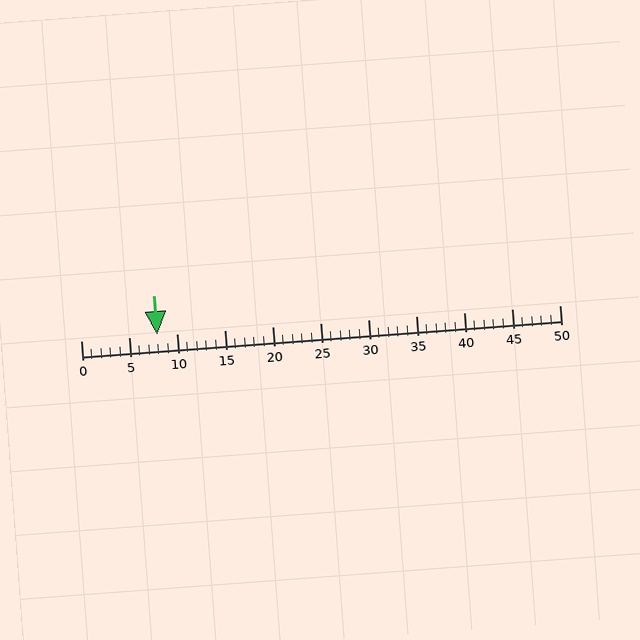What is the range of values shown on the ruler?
The ruler shows values from 0 to 50.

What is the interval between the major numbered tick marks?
The major tick marks are spaced 5 units apart.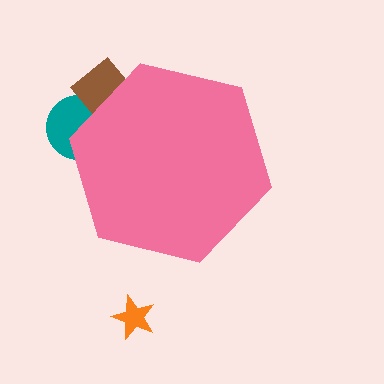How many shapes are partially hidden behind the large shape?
2 shapes are partially hidden.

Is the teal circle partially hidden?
Yes, the teal circle is partially hidden behind the pink hexagon.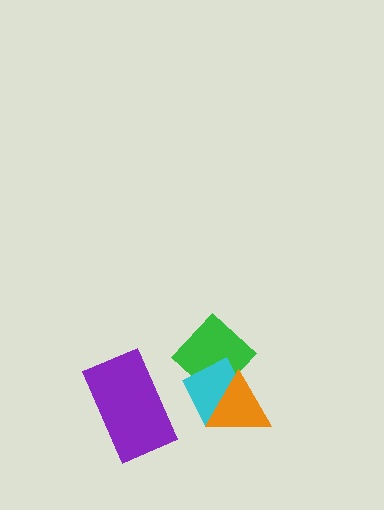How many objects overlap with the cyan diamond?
2 objects overlap with the cyan diamond.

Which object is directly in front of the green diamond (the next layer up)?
The cyan diamond is directly in front of the green diamond.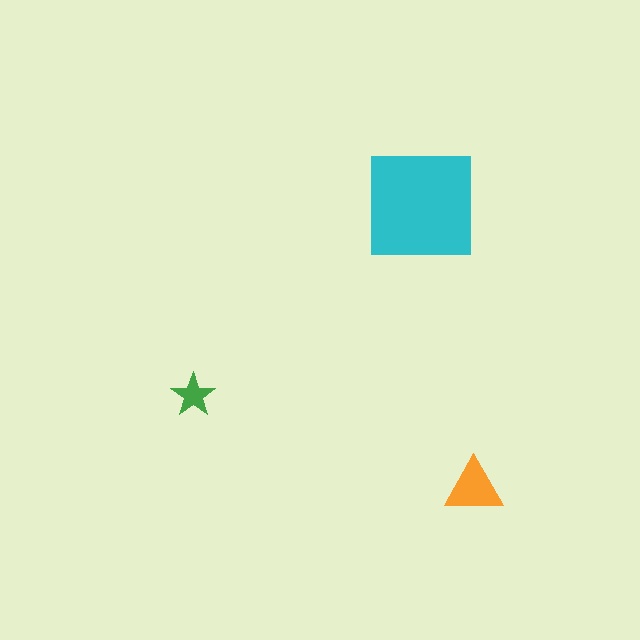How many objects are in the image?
There are 3 objects in the image.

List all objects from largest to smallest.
The cyan square, the orange triangle, the green star.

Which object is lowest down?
The orange triangle is bottommost.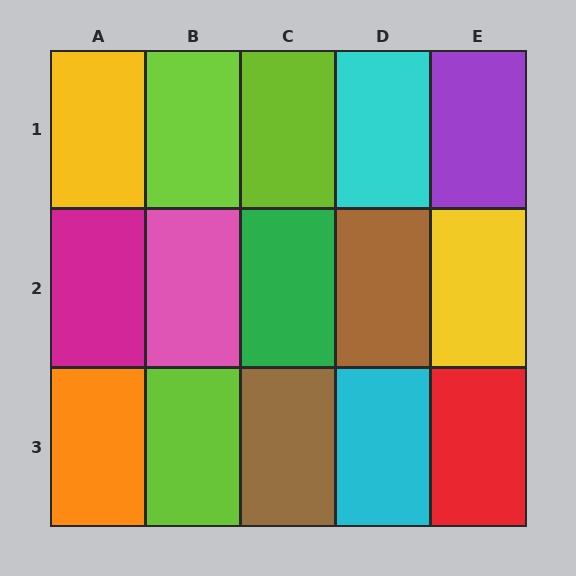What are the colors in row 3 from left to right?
Orange, lime, brown, cyan, red.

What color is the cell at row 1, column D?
Cyan.